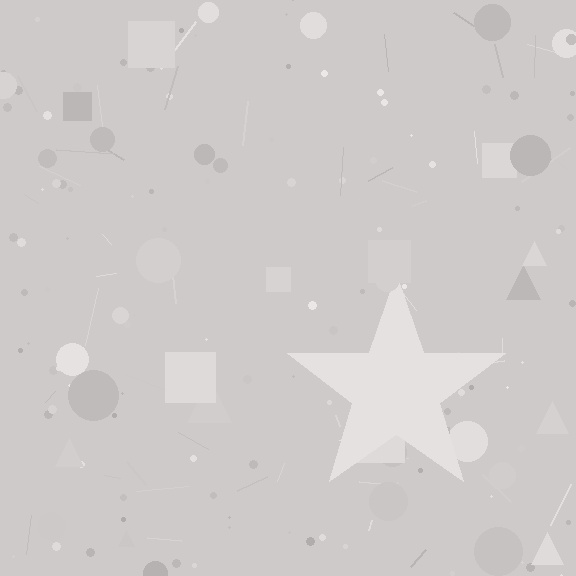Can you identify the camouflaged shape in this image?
The camouflaged shape is a star.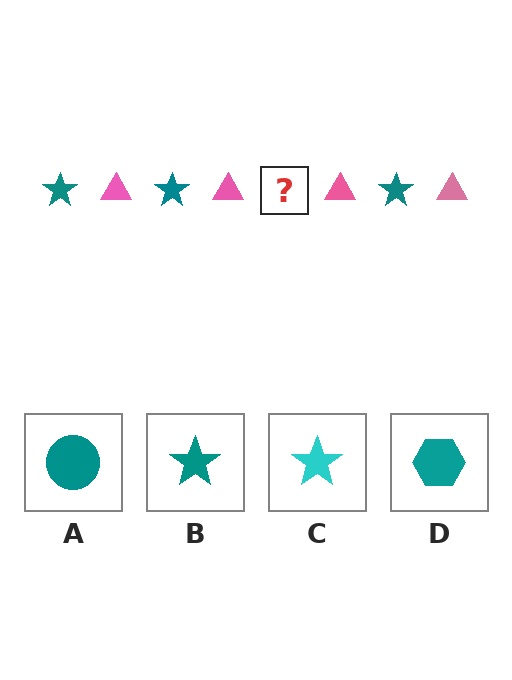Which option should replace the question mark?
Option B.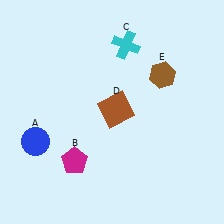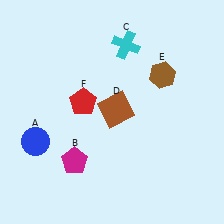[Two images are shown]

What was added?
A red pentagon (F) was added in Image 2.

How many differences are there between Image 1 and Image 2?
There is 1 difference between the two images.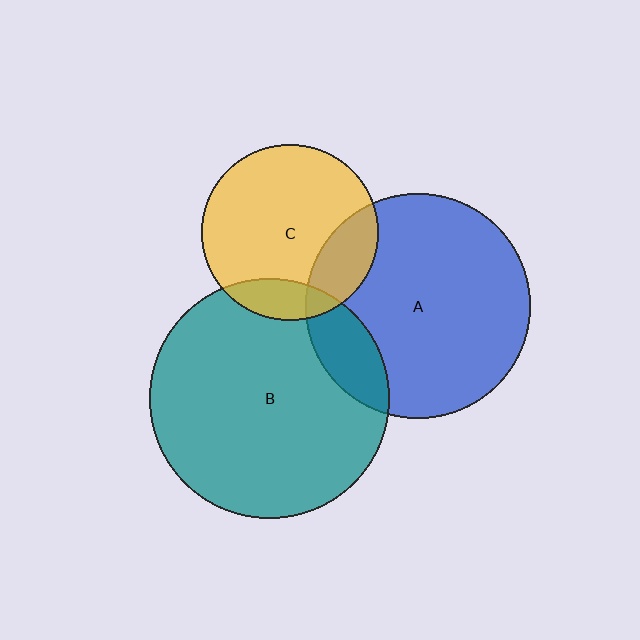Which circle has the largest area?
Circle B (teal).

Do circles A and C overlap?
Yes.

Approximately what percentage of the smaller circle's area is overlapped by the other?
Approximately 20%.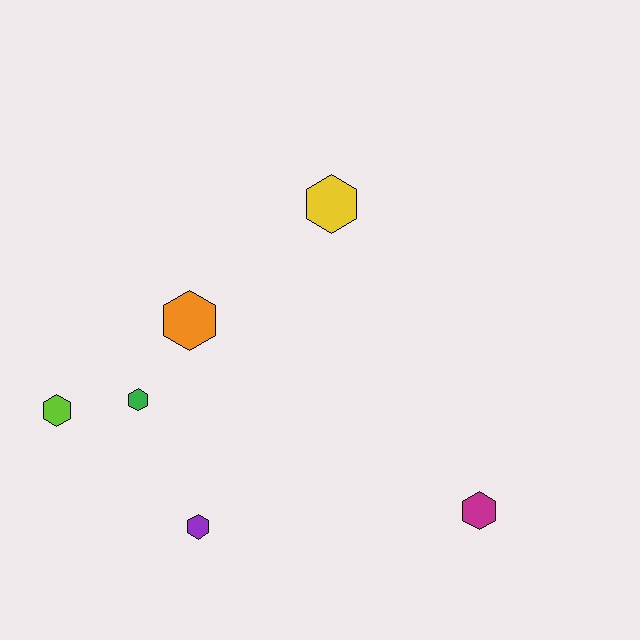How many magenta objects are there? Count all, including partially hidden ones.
There is 1 magenta object.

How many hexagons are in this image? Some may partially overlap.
There are 6 hexagons.